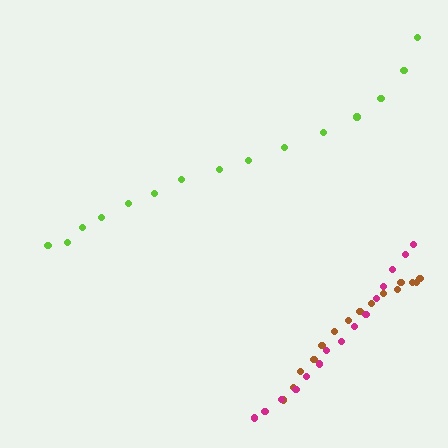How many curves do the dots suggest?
There are 3 distinct paths.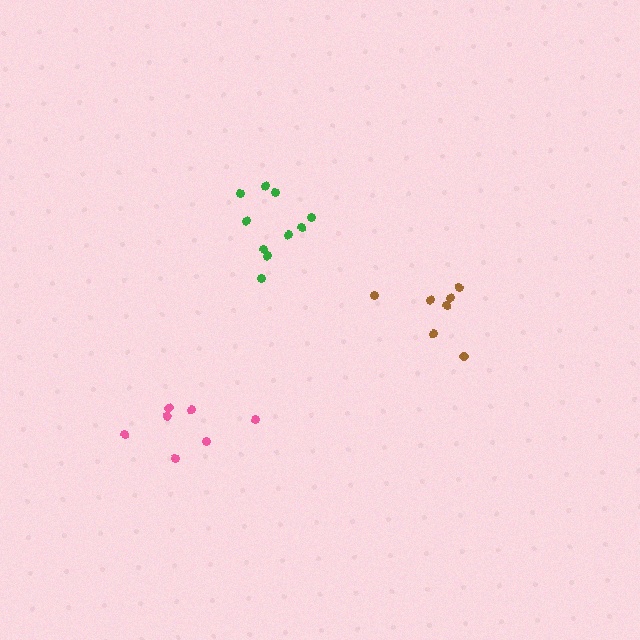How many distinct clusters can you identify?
There are 3 distinct clusters.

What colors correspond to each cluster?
The clusters are colored: brown, pink, green.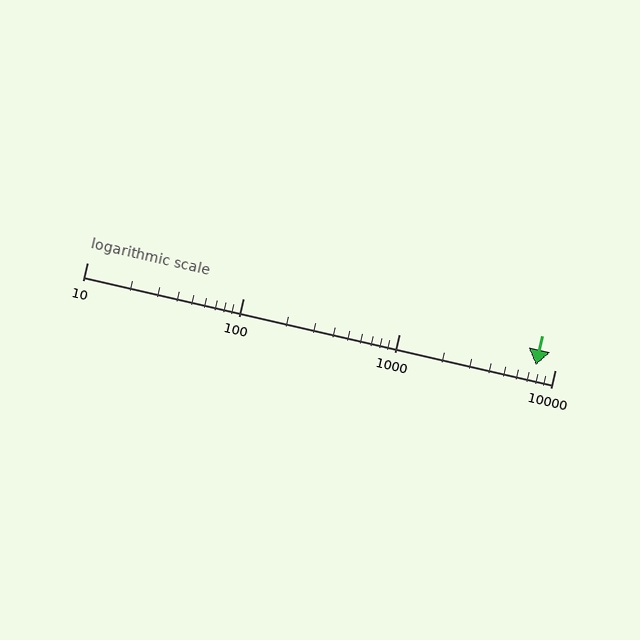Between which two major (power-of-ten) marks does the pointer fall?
The pointer is between 1000 and 10000.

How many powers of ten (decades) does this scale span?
The scale spans 3 decades, from 10 to 10000.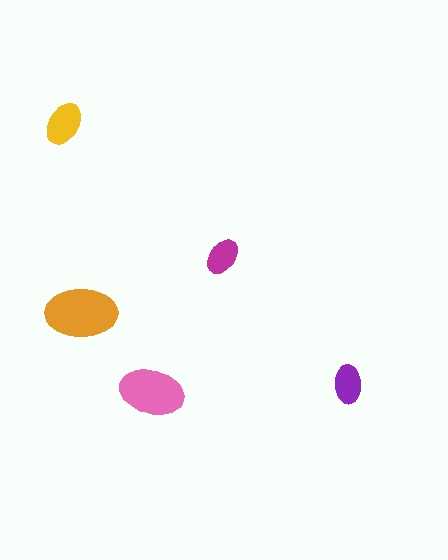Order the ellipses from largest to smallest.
the orange one, the pink one, the yellow one, the purple one, the magenta one.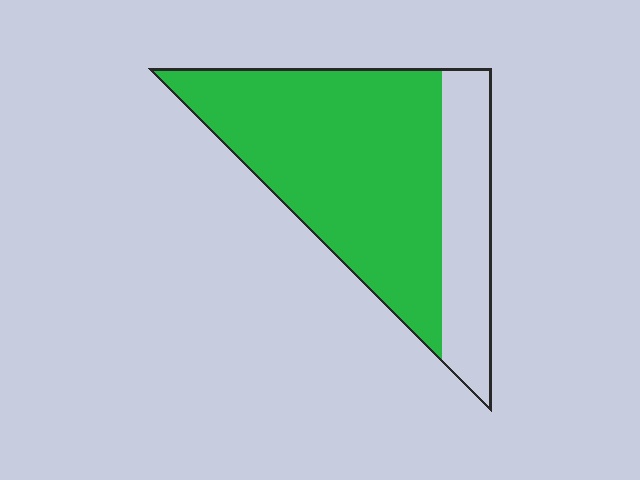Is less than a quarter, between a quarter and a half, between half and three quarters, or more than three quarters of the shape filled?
Between half and three quarters.